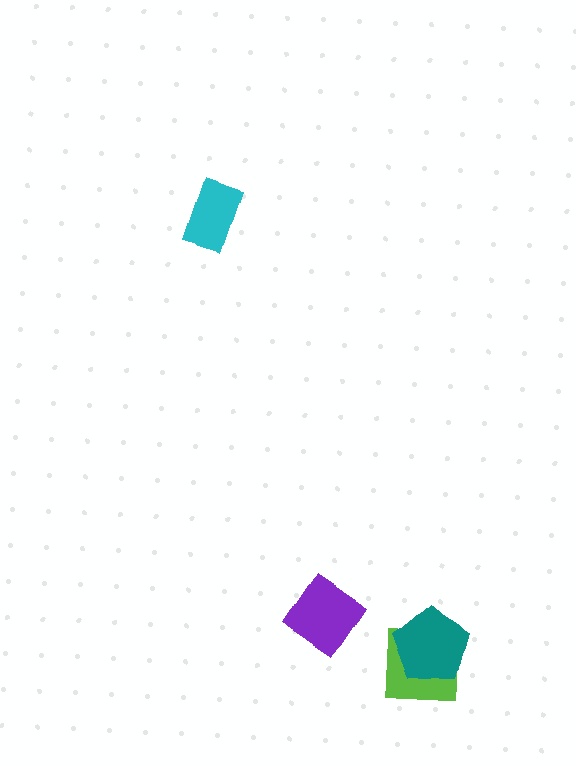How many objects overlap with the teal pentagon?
1 object overlaps with the teal pentagon.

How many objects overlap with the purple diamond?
0 objects overlap with the purple diamond.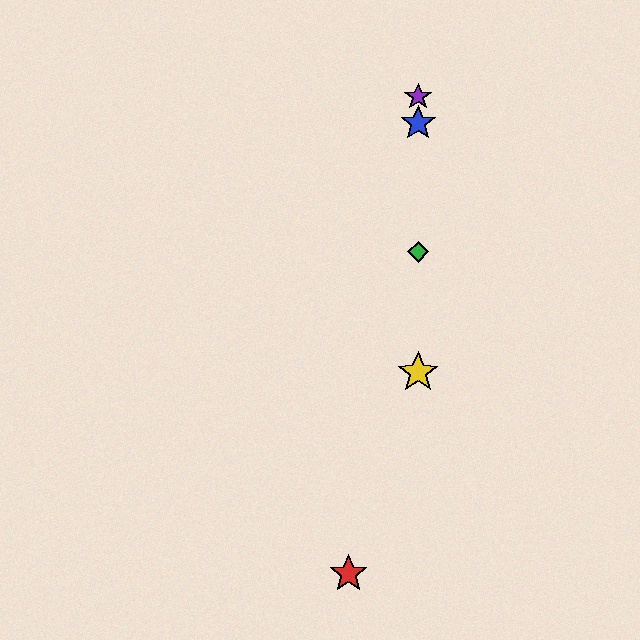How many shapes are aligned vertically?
4 shapes (the blue star, the green diamond, the yellow star, the purple star) are aligned vertically.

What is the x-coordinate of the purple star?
The purple star is at x≈418.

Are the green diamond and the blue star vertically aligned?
Yes, both are at x≈418.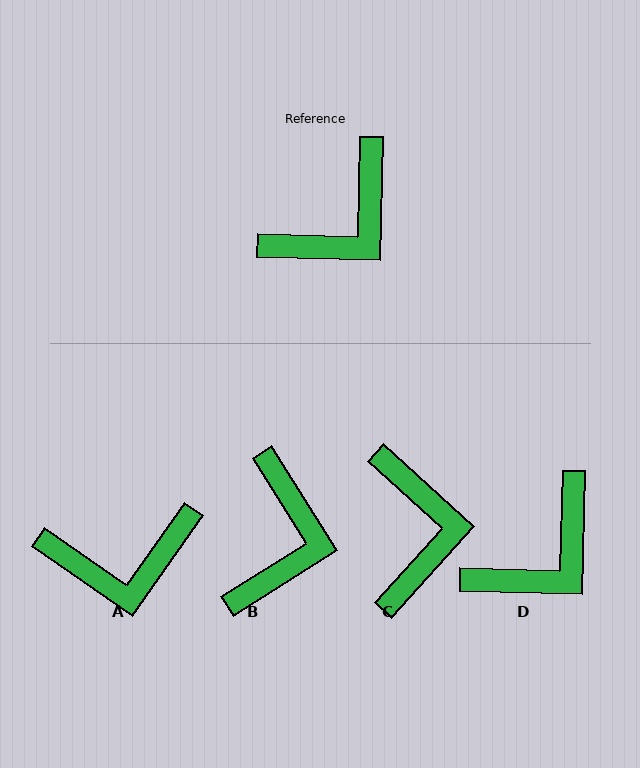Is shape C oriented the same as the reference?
No, it is off by about 49 degrees.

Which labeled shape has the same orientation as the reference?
D.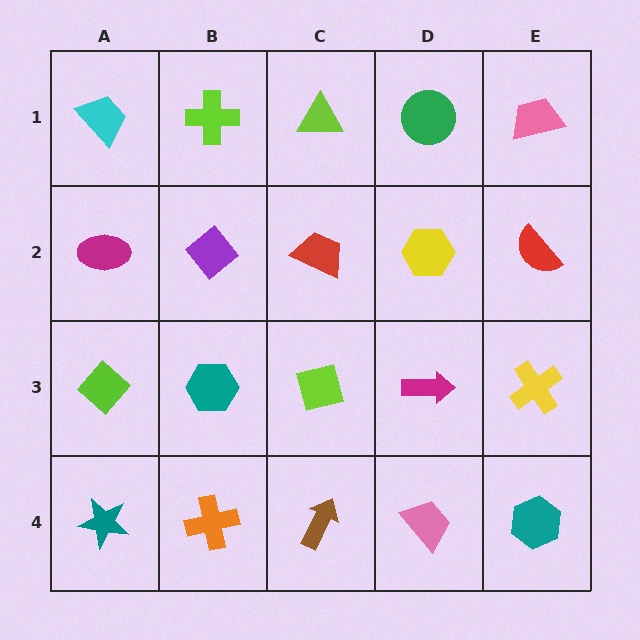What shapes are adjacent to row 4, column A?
A lime diamond (row 3, column A), an orange cross (row 4, column B).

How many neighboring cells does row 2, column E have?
3.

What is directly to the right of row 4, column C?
A pink trapezoid.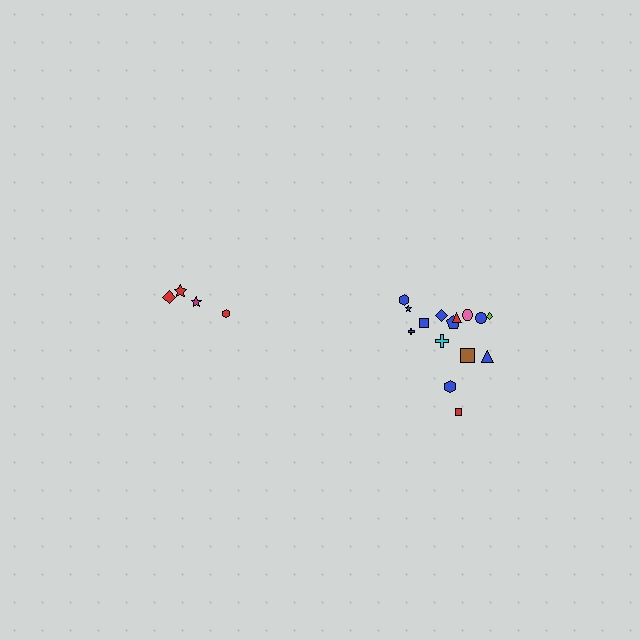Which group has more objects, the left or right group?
The right group.